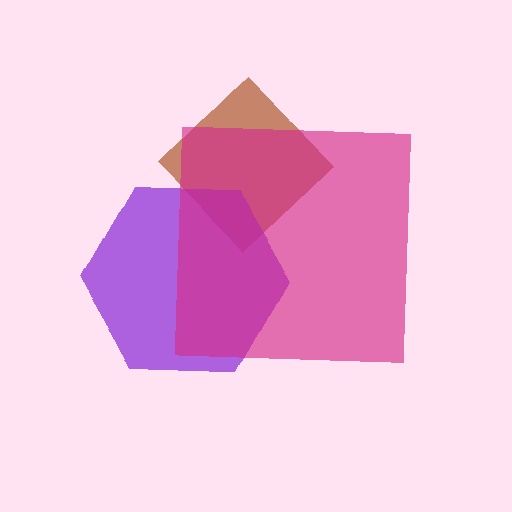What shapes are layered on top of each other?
The layered shapes are: a brown diamond, a purple hexagon, a magenta square.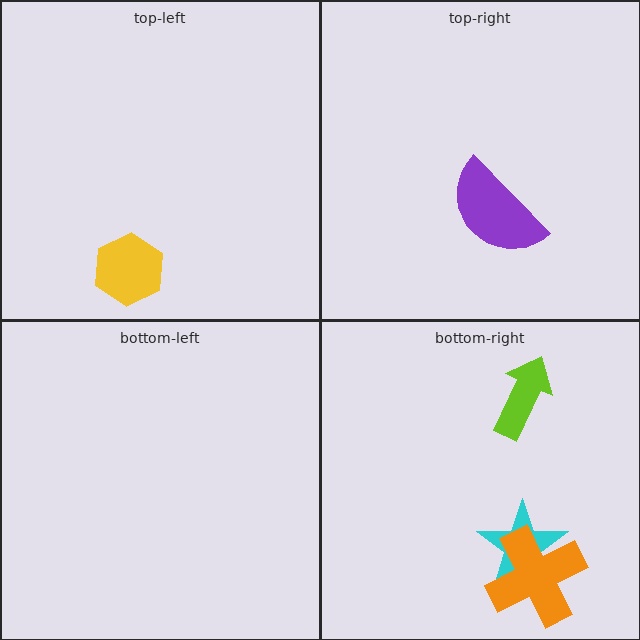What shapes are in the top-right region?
The purple semicircle.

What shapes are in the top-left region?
The yellow hexagon.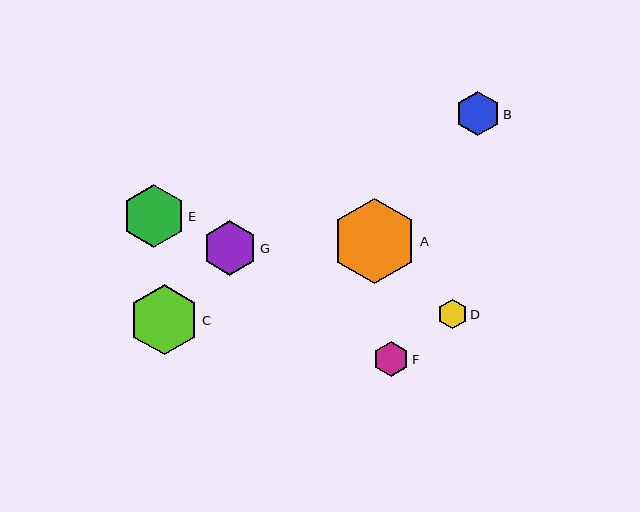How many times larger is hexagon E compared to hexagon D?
Hexagon E is approximately 2.1 times the size of hexagon D.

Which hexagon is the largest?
Hexagon A is the largest with a size of approximately 85 pixels.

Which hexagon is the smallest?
Hexagon D is the smallest with a size of approximately 30 pixels.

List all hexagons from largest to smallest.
From largest to smallest: A, C, E, G, B, F, D.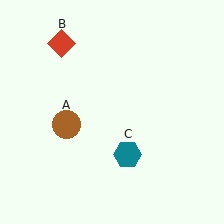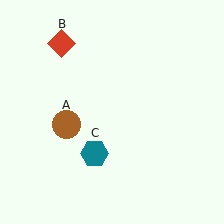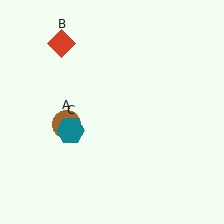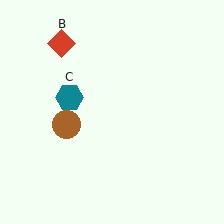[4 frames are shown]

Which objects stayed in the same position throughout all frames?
Brown circle (object A) and red diamond (object B) remained stationary.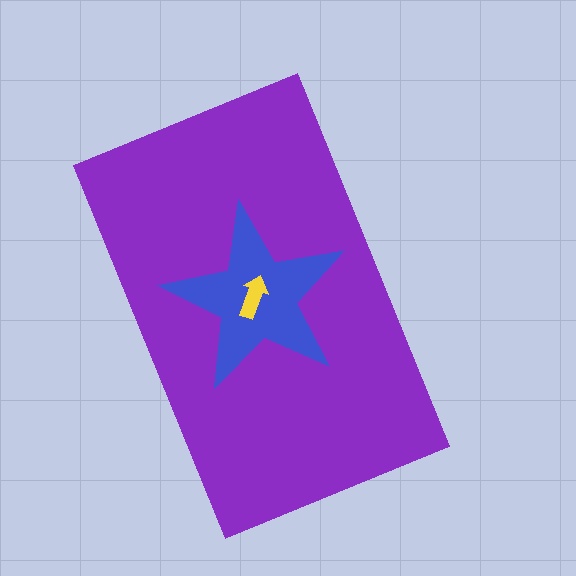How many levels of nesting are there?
3.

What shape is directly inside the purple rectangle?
The blue star.